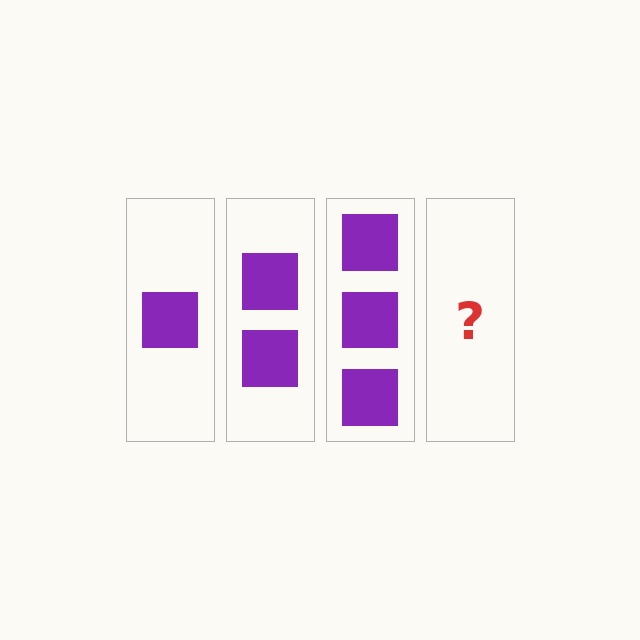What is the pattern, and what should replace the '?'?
The pattern is that each step adds one more square. The '?' should be 4 squares.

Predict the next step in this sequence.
The next step is 4 squares.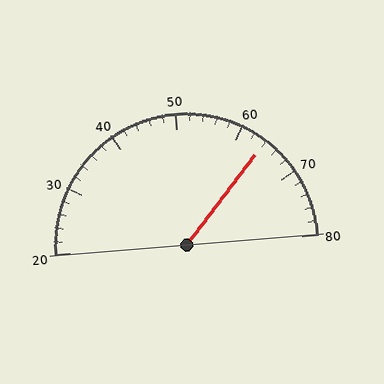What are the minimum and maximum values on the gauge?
The gauge ranges from 20 to 80.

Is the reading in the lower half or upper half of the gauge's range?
The reading is in the upper half of the range (20 to 80).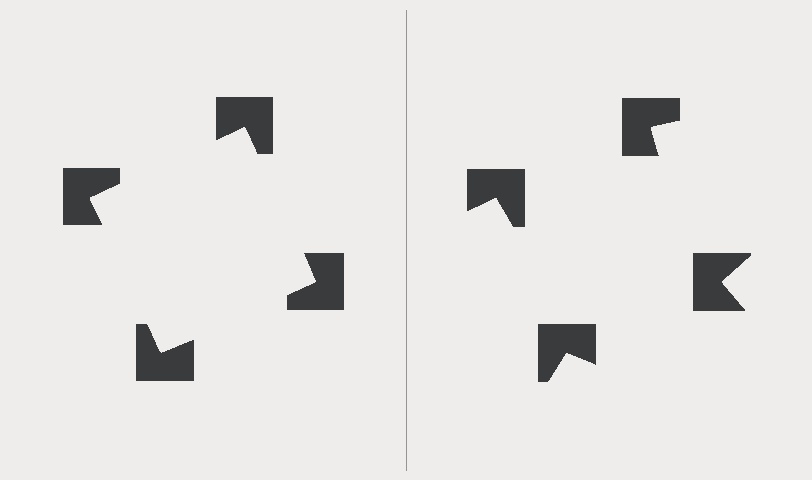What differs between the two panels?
The notched squares are positioned identically on both sides; only the wedge orientations differ. On the left they align to a square; on the right they are misaligned.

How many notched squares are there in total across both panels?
8 — 4 on each side.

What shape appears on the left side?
An illusory square.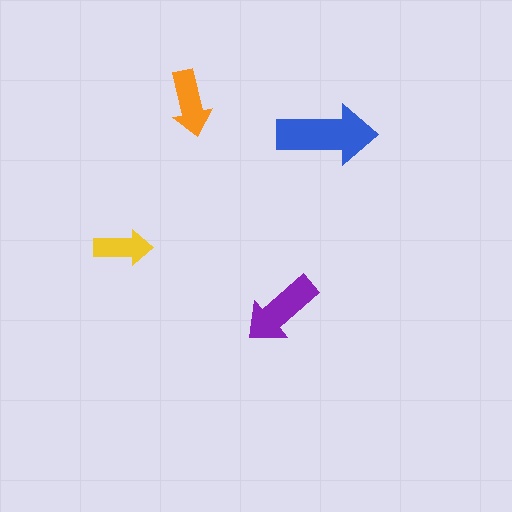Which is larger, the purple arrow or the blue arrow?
The blue one.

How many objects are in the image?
There are 4 objects in the image.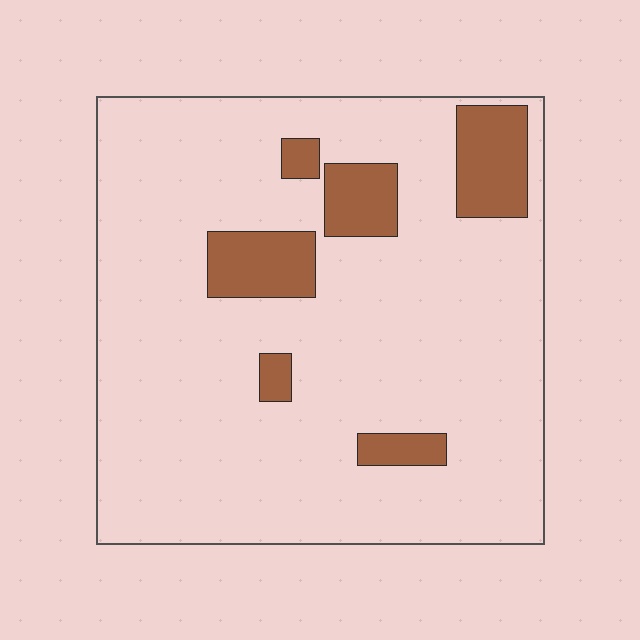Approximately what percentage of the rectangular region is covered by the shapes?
Approximately 15%.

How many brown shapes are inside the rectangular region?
6.